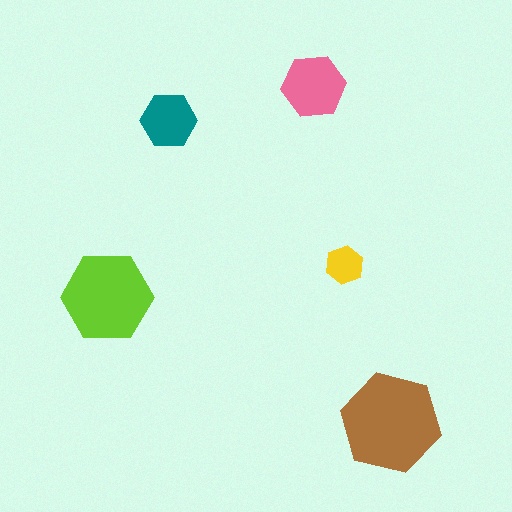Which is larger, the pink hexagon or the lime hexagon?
The lime one.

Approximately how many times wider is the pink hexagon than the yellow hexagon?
About 1.5 times wider.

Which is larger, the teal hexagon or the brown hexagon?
The brown one.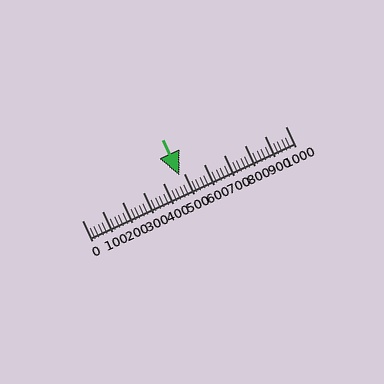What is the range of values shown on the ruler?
The ruler shows values from 0 to 1000.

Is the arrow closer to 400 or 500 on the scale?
The arrow is closer to 500.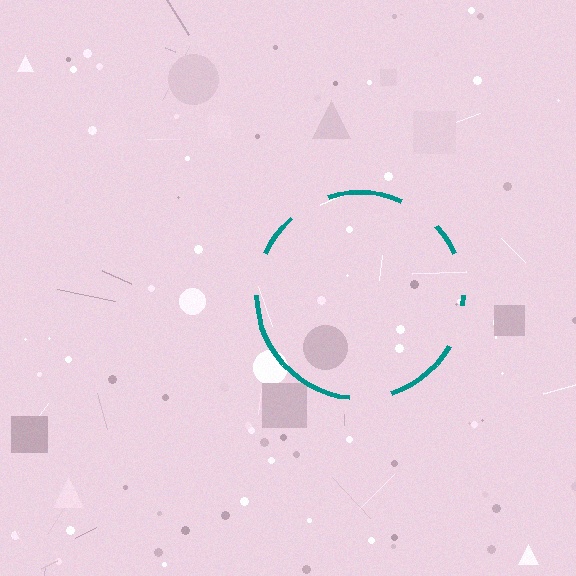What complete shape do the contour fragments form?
The contour fragments form a circle.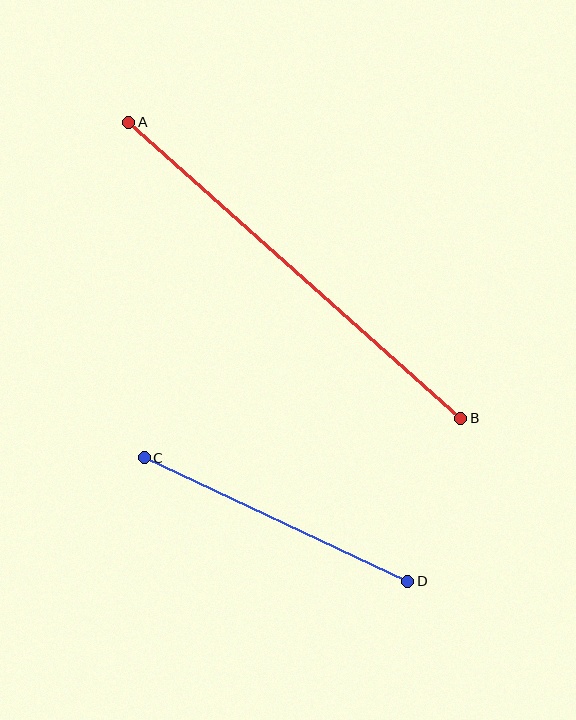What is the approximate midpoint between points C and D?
The midpoint is at approximately (276, 519) pixels.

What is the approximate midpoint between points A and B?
The midpoint is at approximately (295, 270) pixels.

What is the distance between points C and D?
The distance is approximately 291 pixels.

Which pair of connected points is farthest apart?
Points A and B are farthest apart.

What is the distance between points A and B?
The distance is approximately 445 pixels.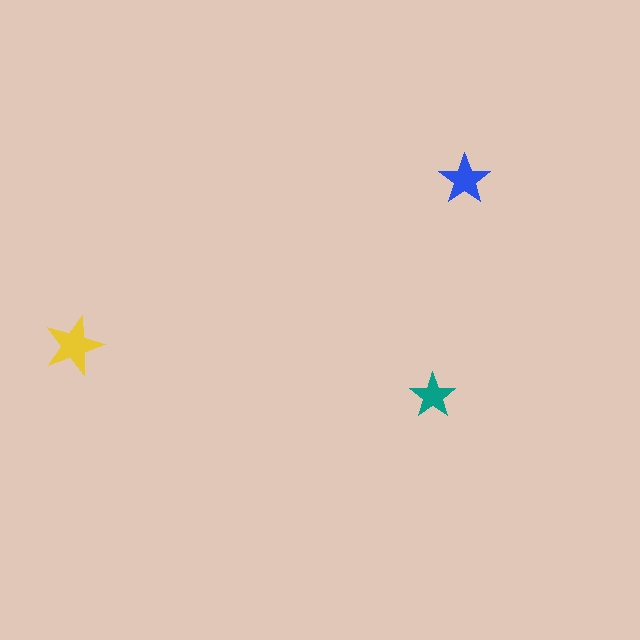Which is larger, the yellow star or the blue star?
The yellow one.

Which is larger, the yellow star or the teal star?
The yellow one.